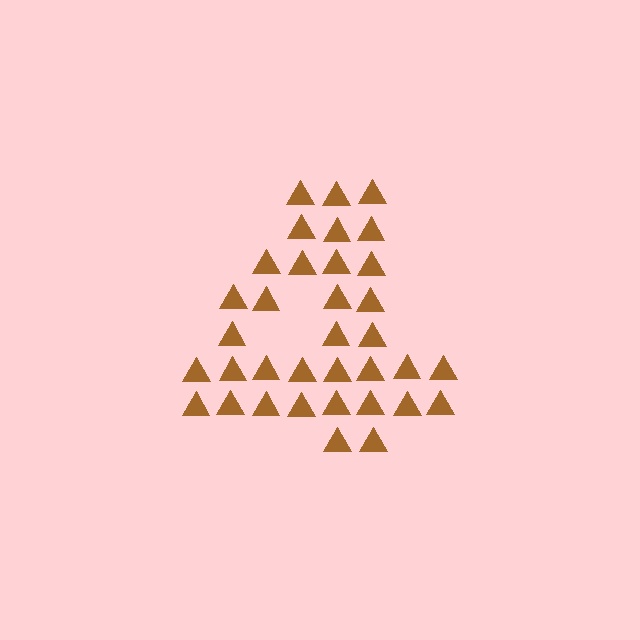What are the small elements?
The small elements are triangles.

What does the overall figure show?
The overall figure shows the digit 4.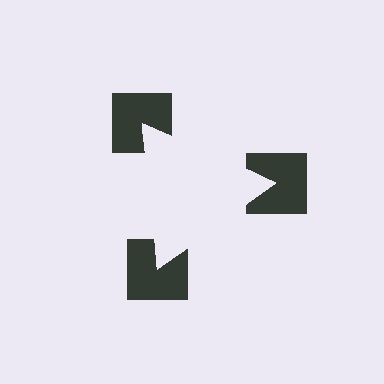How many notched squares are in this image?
There are 3 — one at each vertex of the illusory triangle.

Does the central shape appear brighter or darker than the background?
It typically appears slightly brighter than the background, even though no actual brightness change is drawn.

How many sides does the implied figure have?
3 sides.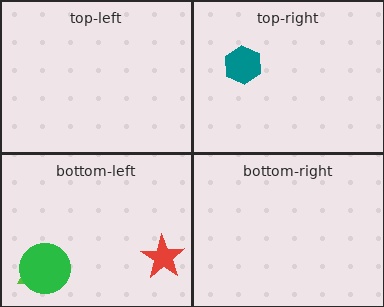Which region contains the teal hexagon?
The top-right region.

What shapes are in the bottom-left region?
The lime triangle, the green circle, the red star.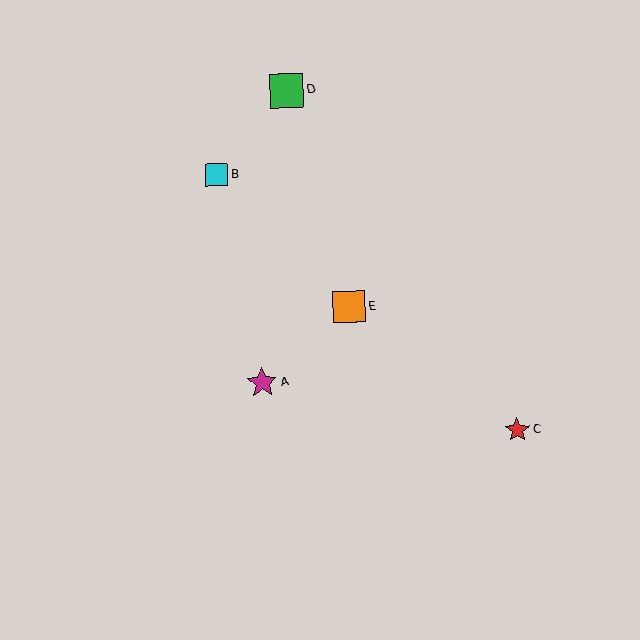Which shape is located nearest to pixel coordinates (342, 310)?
The orange square (labeled E) at (349, 307) is nearest to that location.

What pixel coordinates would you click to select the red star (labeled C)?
Click at (517, 430) to select the red star C.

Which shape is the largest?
The green square (labeled D) is the largest.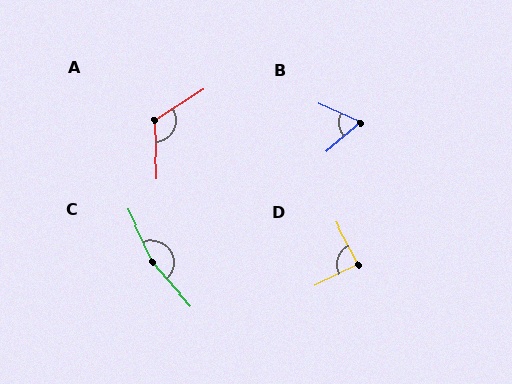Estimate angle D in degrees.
Approximately 89 degrees.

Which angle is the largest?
C, at approximately 163 degrees.